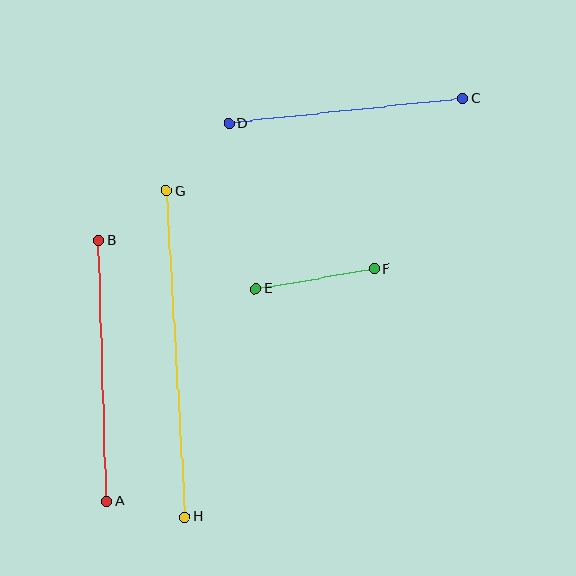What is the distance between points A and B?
The distance is approximately 261 pixels.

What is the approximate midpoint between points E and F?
The midpoint is at approximately (315, 279) pixels.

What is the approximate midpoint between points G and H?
The midpoint is at approximately (176, 354) pixels.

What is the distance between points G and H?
The distance is approximately 327 pixels.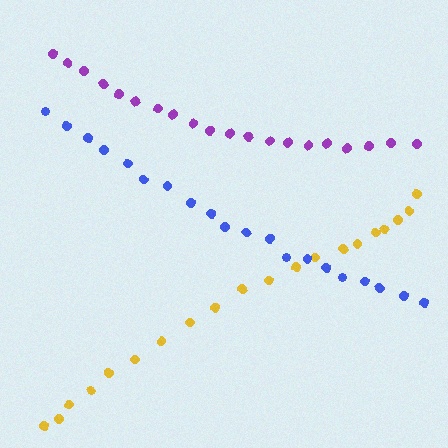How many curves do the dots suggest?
There are 3 distinct paths.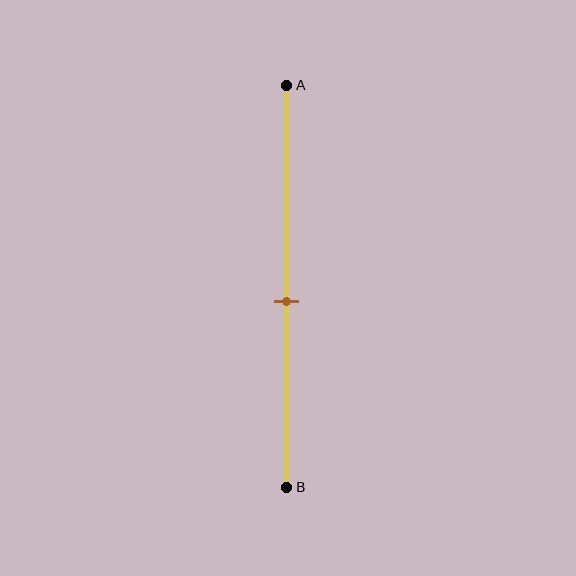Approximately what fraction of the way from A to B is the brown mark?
The brown mark is approximately 55% of the way from A to B.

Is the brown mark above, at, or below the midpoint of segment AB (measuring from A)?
The brown mark is below the midpoint of segment AB.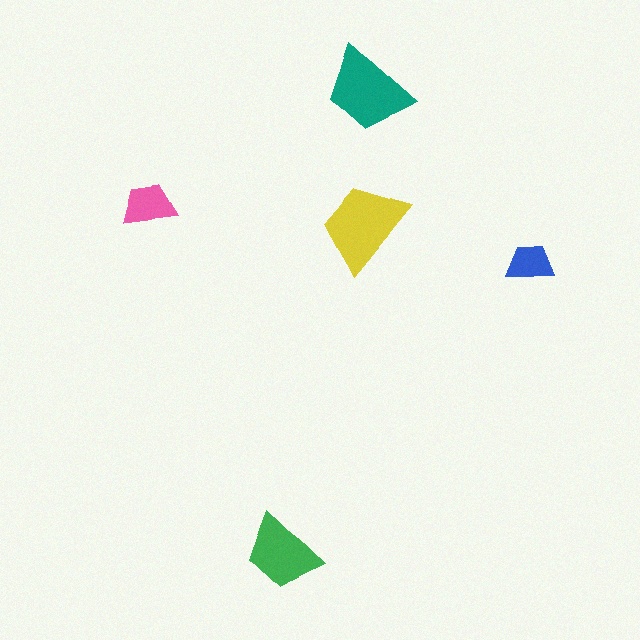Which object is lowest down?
The green trapezoid is bottommost.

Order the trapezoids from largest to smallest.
the yellow one, the teal one, the green one, the pink one, the blue one.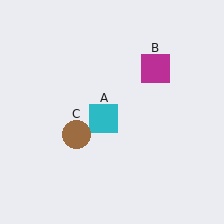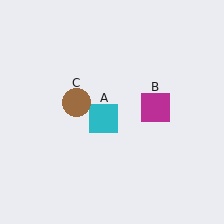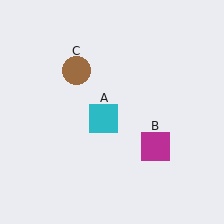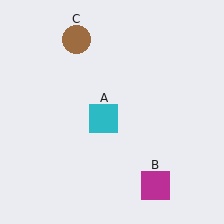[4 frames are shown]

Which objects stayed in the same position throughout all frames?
Cyan square (object A) remained stationary.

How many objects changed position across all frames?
2 objects changed position: magenta square (object B), brown circle (object C).